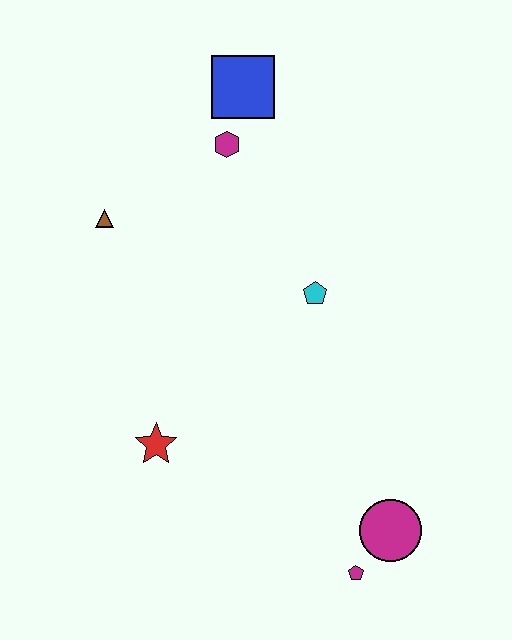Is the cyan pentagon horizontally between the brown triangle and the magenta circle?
Yes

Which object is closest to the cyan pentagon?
The magenta hexagon is closest to the cyan pentagon.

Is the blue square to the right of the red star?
Yes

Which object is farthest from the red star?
The blue square is farthest from the red star.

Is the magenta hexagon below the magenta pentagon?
No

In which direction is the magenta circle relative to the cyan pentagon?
The magenta circle is below the cyan pentagon.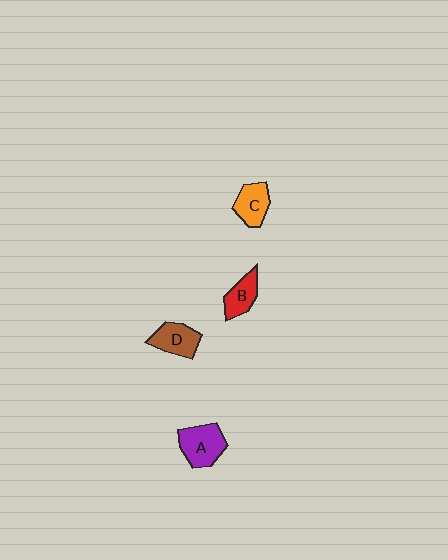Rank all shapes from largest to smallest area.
From largest to smallest: A (purple), D (brown), C (orange), B (red).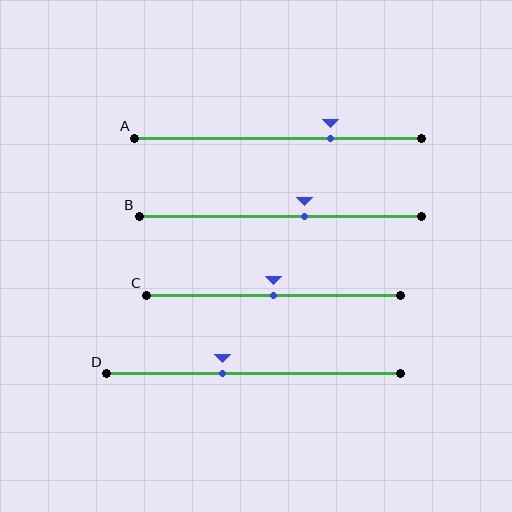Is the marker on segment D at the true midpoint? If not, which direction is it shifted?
No, the marker on segment D is shifted to the left by about 11% of the segment length.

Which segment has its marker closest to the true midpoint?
Segment C has its marker closest to the true midpoint.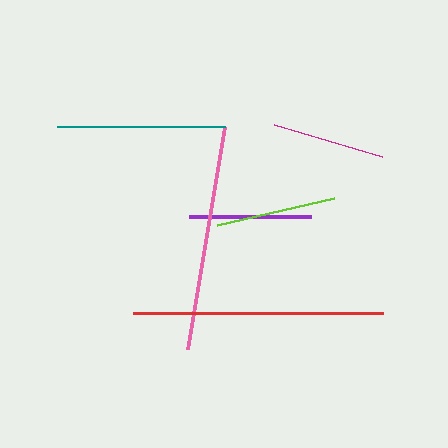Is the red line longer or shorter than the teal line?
The red line is longer than the teal line.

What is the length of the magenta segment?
The magenta segment is approximately 112 pixels long.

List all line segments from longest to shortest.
From longest to shortest: red, pink, teal, purple, lime, magenta.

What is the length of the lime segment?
The lime segment is approximately 119 pixels long.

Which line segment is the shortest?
The magenta line is the shortest at approximately 112 pixels.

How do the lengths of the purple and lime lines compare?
The purple and lime lines are approximately the same length.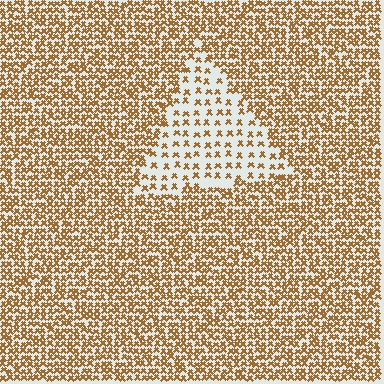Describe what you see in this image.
The image contains small brown elements arranged at two different densities. A triangle-shaped region is visible where the elements are less densely packed than the surrounding area.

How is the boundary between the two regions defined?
The boundary is defined by a change in element density (approximately 2.6x ratio). All elements are the same color, size, and shape.